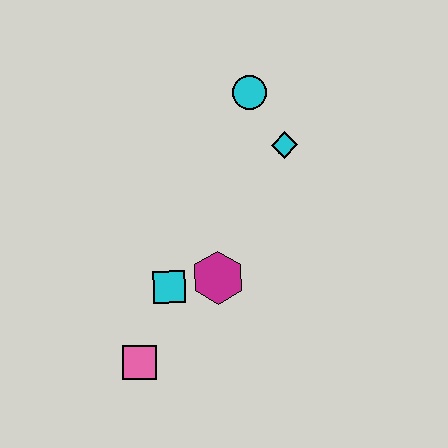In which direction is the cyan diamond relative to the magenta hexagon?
The cyan diamond is above the magenta hexagon.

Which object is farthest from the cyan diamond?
The pink square is farthest from the cyan diamond.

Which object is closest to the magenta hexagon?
The cyan square is closest to the magenta hexagon.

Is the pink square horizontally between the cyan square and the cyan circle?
No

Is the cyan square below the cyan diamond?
Yes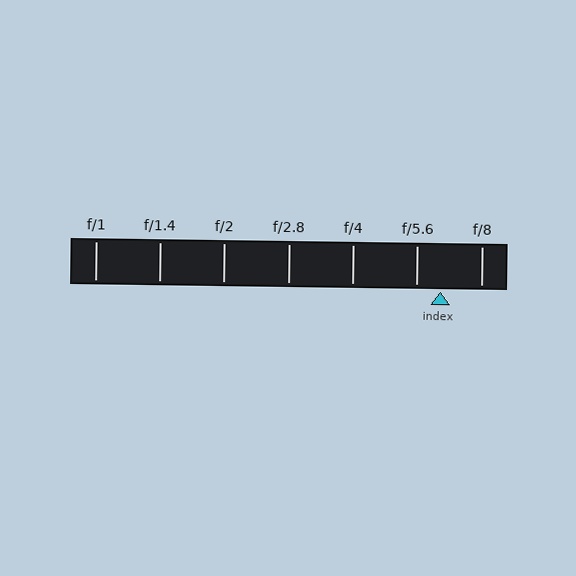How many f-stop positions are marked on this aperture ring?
There are 7 f-stop positions marked.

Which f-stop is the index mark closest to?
The index mark is closest to f/5.6.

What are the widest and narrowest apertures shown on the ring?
The widest aperture shown is f/1 and the narrowest is f/8.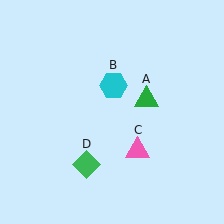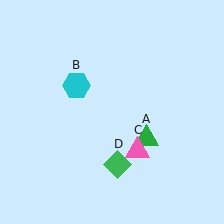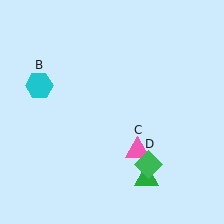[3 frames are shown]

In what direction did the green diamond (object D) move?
The green diamond (object D) moved right.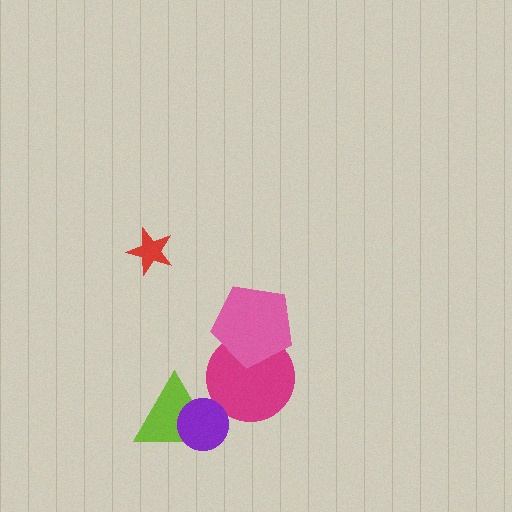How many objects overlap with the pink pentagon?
1 object overlaps with the pink pentagon.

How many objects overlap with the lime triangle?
1 object overlaps with the lime triangle.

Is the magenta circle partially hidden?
Yes, it is partially covered by another shape.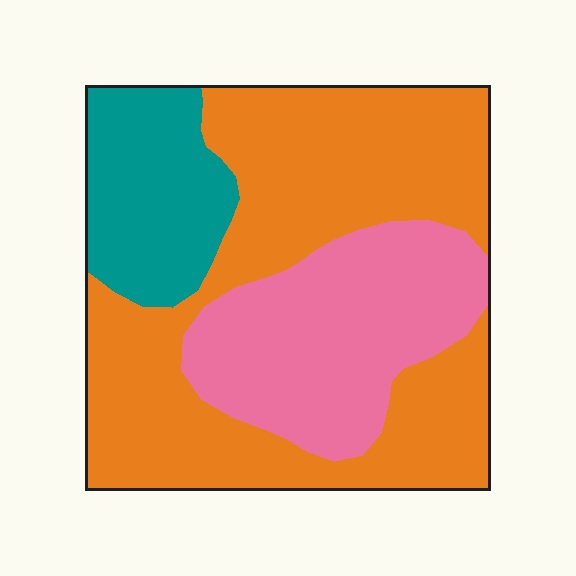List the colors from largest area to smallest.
From largest to smallest: orange, pink, teal.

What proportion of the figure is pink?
Pink covers around 30% of the figure.